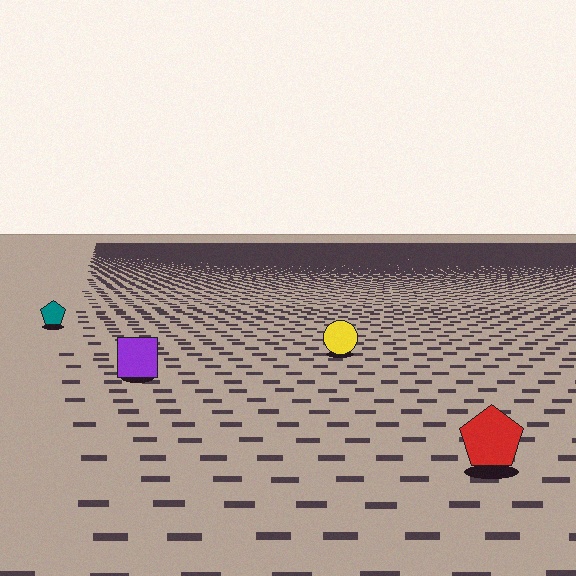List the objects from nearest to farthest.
From nearest to farthest: the red pentagon, the purple square, the yellow circle, the teal pentagon.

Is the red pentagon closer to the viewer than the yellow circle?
Yes. The red pentagon is closer — you can tell from the texture gradient: the ground texture is coarser near it.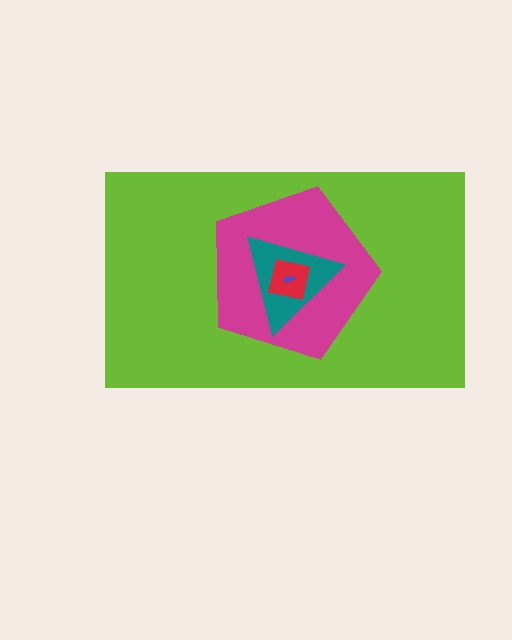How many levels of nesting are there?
5.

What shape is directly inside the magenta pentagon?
The teal triangle.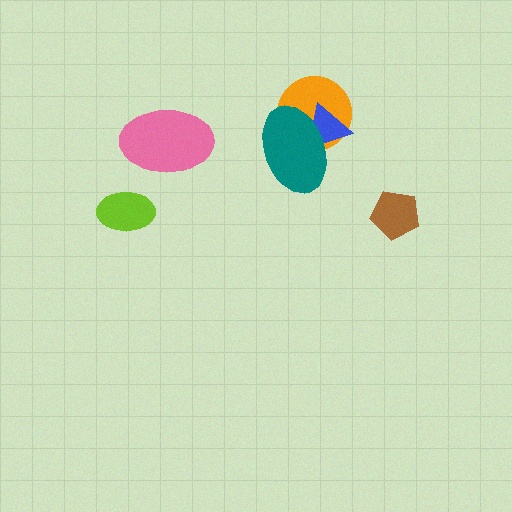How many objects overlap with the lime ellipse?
0 objects overlap with the lime ellipse.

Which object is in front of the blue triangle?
The teal ellipse is in front of the blue triangle.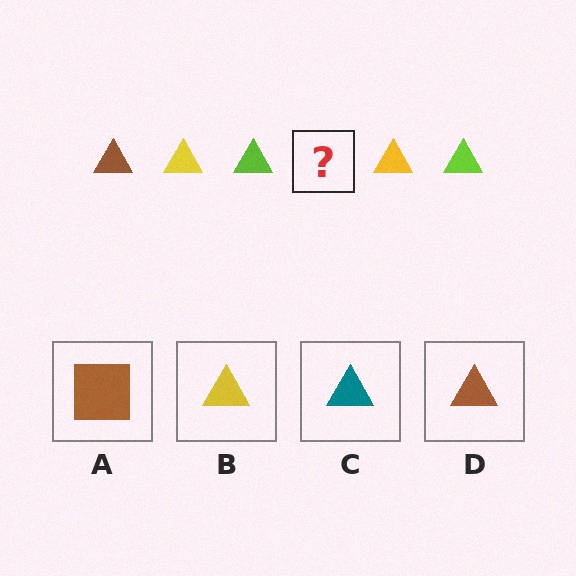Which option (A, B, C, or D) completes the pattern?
D.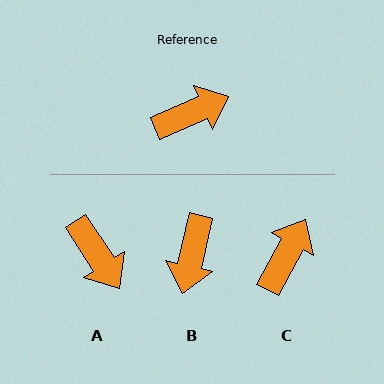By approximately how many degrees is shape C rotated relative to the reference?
Approximately 38 degrees counter-clockwise.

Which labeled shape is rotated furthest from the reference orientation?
B, about 127 degrees away.